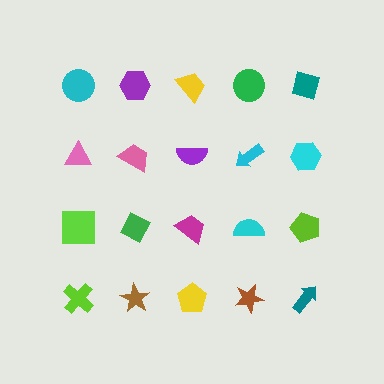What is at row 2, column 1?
A pink triangle.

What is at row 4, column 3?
A yellow pentagon.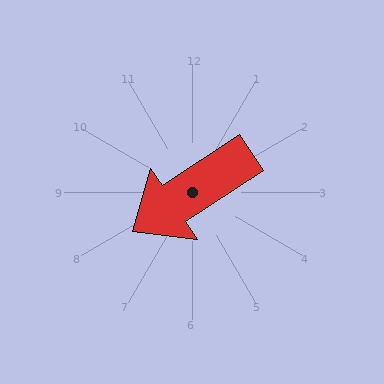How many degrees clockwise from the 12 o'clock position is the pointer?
Approximately 237 degrees.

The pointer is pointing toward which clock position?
Roughly 8 o'clock.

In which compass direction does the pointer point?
Southwest.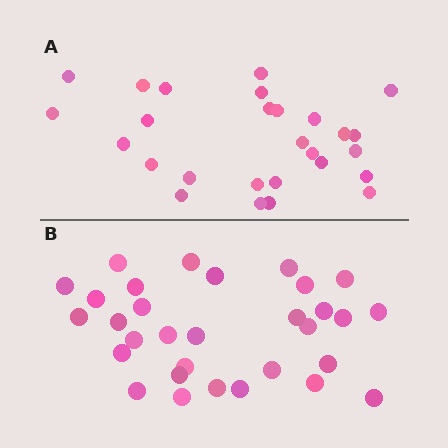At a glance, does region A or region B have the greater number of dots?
Region B (the bottom region) has more dots.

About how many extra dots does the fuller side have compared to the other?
Region B has about 4 more dots than region A.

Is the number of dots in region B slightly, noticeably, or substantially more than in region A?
Region B has only slightly more — the two regions are fairly close. The ratio is roughly 1.1 to 1.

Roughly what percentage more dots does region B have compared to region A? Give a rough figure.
About 15% more.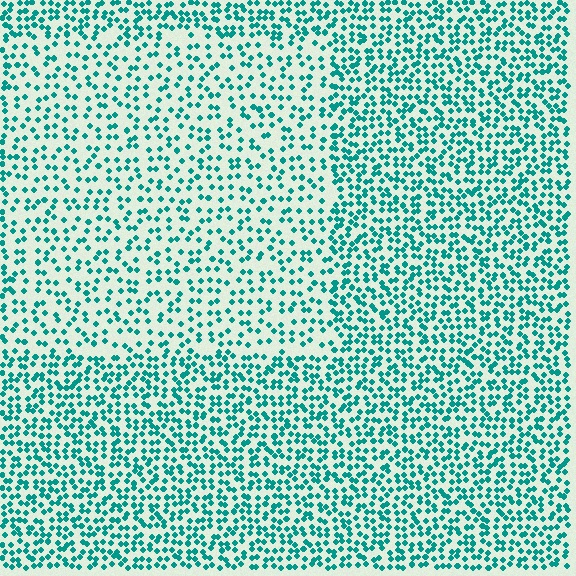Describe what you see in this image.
The image contains small teal elements arranged at two different densities. A rectangle-shaped region is visible where the elements are less densely packed than the surrounding area.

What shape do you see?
I see a rectangle.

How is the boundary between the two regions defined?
The boundary is defined by a change in element density (approximately 1.8x ratio). All elements are the same color, size, and shape.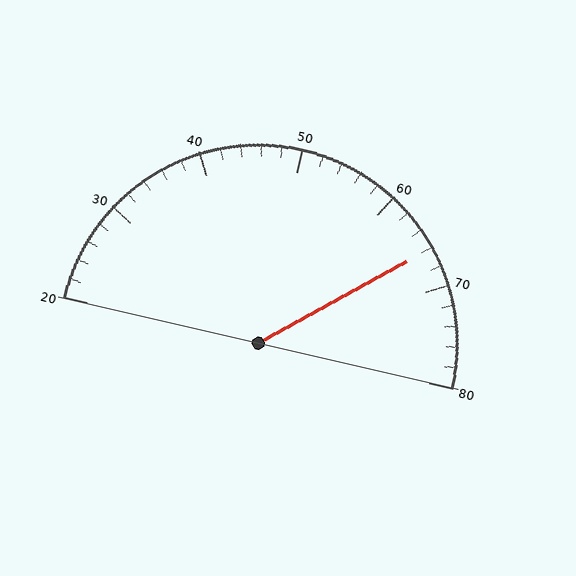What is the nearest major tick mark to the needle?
The nearest major tick mark is 70.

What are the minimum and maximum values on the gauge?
The gauge ranges from 20 to 80.